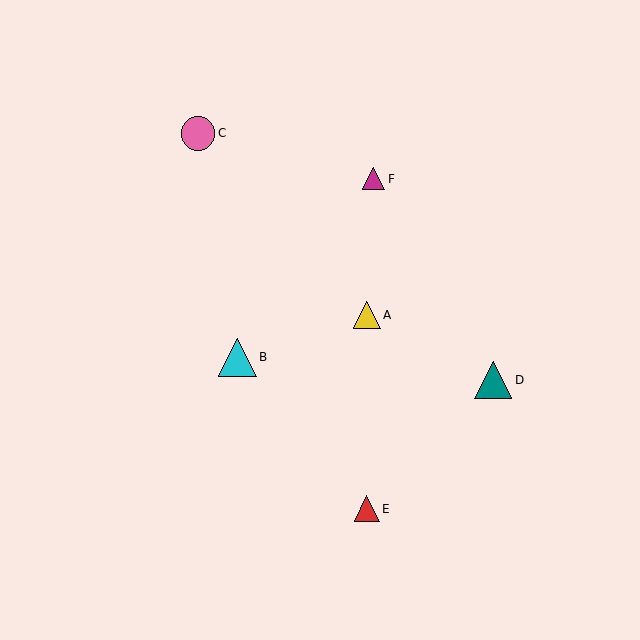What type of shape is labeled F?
Shape F is a magenta triangle.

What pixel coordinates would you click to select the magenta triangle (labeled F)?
Click at (374, 179) to select the magenta triangle F.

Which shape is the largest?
The cyan triangle (labeled B) is the largest.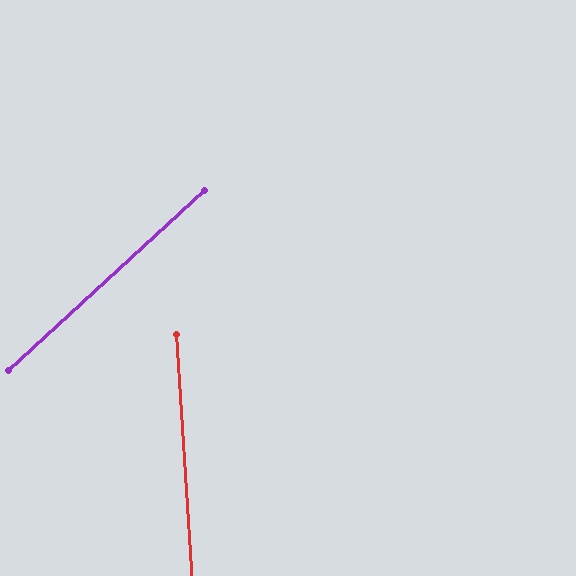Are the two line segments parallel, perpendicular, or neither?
Neither parallel nor perpendicular — they differ by about 51°.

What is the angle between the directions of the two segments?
Approximately 51 degrees.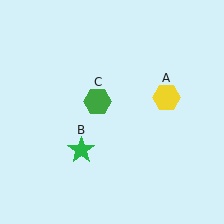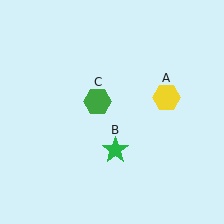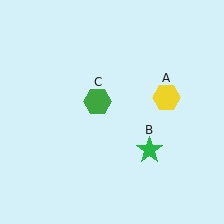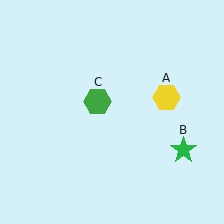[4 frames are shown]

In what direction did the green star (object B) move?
The green star (object B) moved right.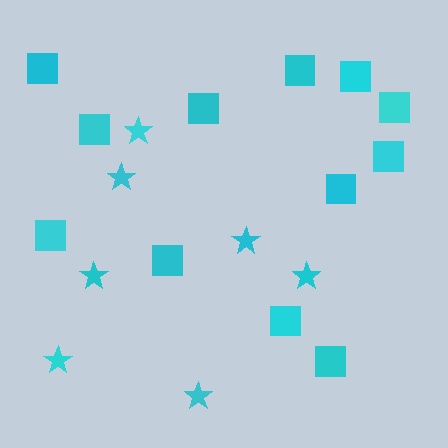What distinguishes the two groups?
There are 2 groups: one group of squares (12) and one group of stars (7).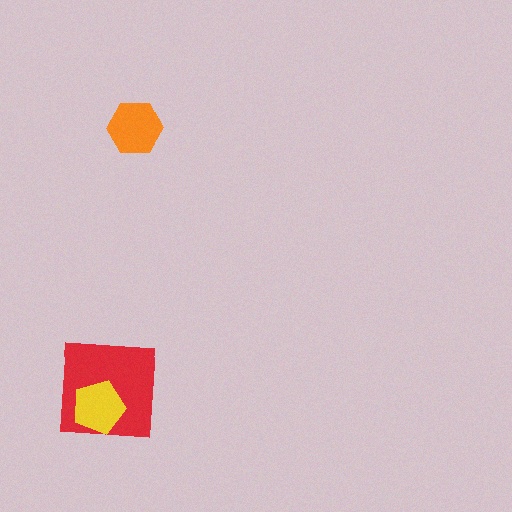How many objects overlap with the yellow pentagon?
1 object overlaps with the yellow pentagon.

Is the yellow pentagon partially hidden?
No, no other shape covers it.